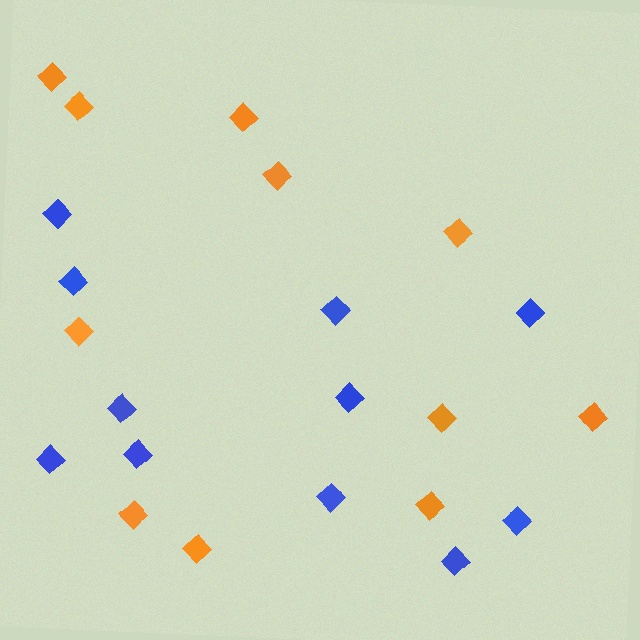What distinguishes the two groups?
There are 2 groups: one group of blue diamonds (11) and one group of orange diamonds (11).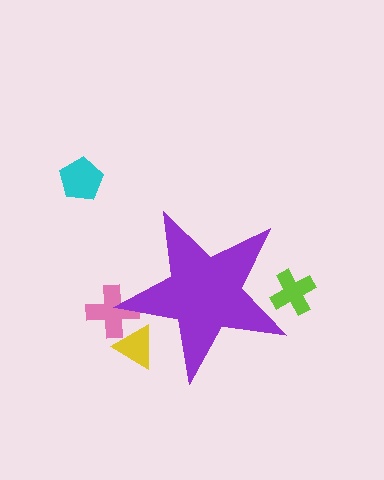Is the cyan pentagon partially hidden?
No, the cyan pentagon is fully visible.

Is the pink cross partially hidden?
Yes, the pink cross is partially hidden behind the purple star.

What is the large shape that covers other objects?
A purple star.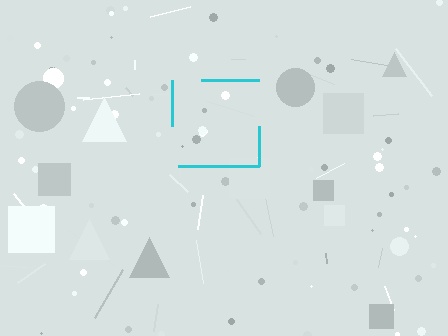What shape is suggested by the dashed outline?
The dashed outline suggests a square.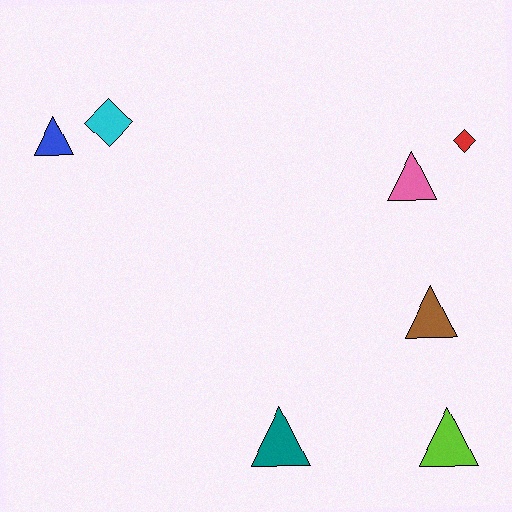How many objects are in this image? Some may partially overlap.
There are 7 objects.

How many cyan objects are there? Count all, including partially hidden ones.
There is 1 cyan object.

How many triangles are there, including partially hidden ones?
There are 5 triangles.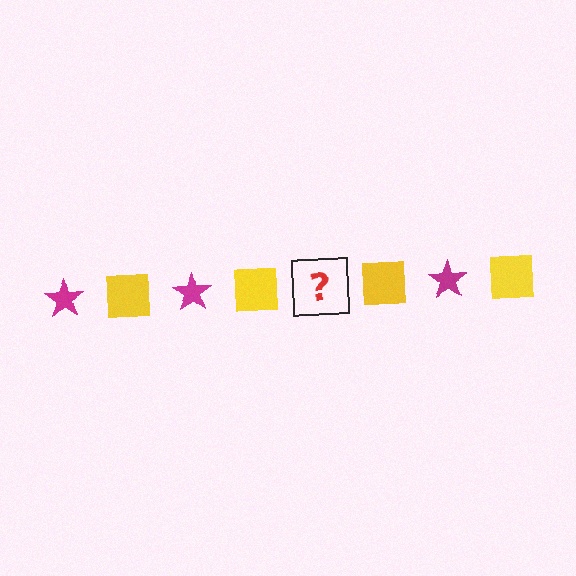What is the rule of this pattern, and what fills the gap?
The rule is that the pattern alternates between magenta star and yellow square. The gap should be filled with a magenta star.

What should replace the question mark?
The question mark should be replaced with a magenta star.